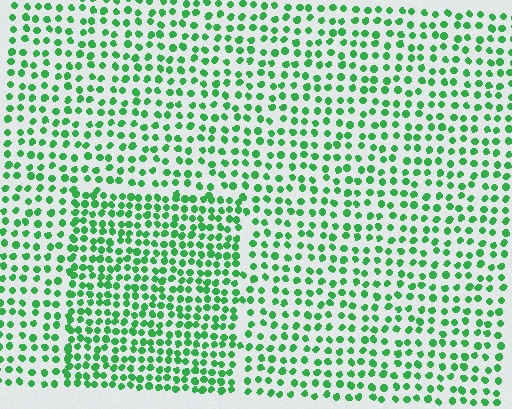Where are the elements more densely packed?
The elements are more densely packed inside the rectangle boundary.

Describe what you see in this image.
The image contains small green elements arranged at two different densities. A rectangle-shaped region is visible where the elements are more densely packed than the surrounding area.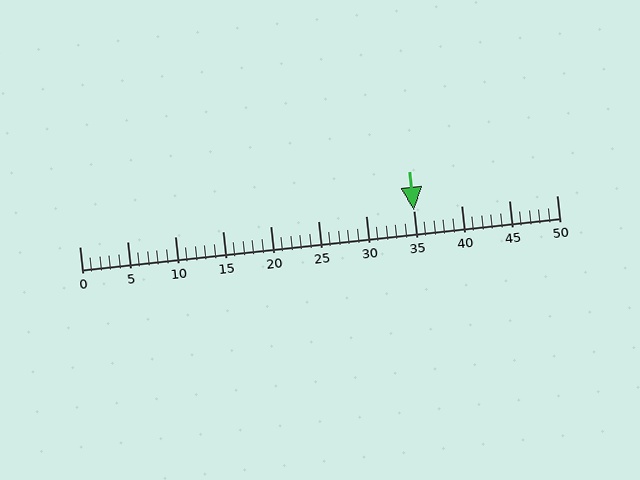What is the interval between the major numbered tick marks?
The major tick marks are spaced 5 units apart.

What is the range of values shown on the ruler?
The ruler shows values from 0 to 50.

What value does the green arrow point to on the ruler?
The green arrow points to approximately 35.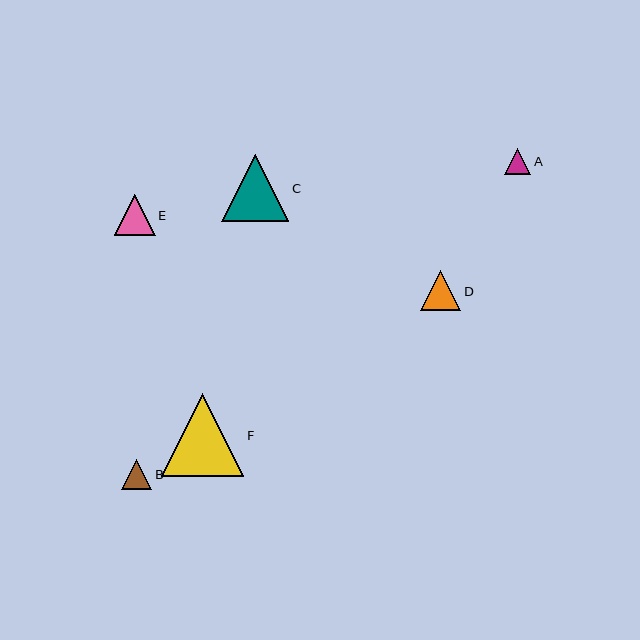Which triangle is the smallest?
Triangle A is the smallest with a size of approximately 26 pixels.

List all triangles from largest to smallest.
From largest to smallest: F, C, E, D, B, A.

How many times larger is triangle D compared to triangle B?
Triangle D is approximately 1.4 times the size of triangle B.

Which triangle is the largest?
Triangle F is the largest with a size of approximately 82 pixels.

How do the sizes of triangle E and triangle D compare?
Triangle E and triangle D are approximately the same size.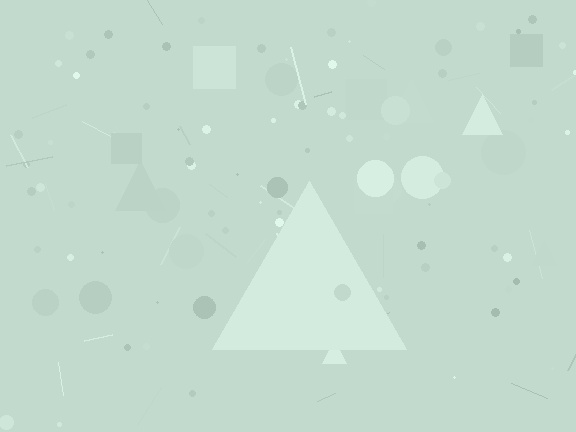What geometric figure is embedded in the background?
A triangle is embedded in the background.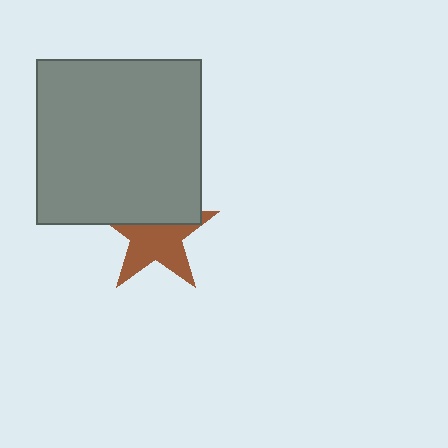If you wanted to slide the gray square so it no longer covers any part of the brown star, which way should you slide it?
Slide it up — that is the most direct way to separate the two shapes.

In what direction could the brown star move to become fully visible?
The brown star could move down. That would shift it out from behind the gray square entirely.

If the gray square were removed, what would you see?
You would see the complete brown star.